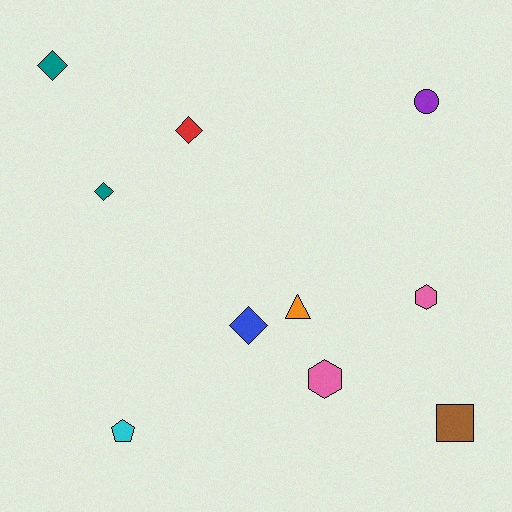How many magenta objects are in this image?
There are no magenta objects.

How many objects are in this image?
There are 10 objects.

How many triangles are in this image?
There is 1 triangle.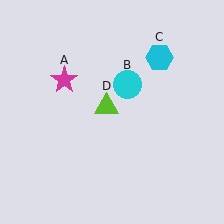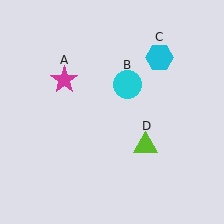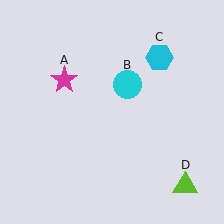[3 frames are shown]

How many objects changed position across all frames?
1 object changed position: lime triangle (object D).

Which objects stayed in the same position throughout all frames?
Magenta star (object A) and cyan circle (object B) and cyan hexagon (object C) remained stationary.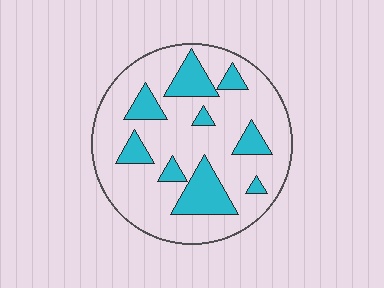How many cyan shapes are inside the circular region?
9.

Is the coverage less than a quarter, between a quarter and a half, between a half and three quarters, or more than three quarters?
Less than a quarter.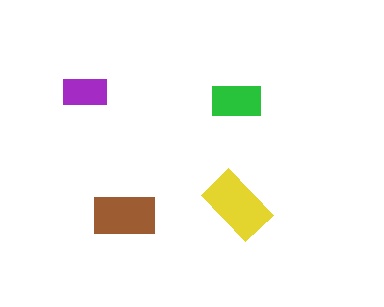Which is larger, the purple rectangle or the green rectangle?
The green one.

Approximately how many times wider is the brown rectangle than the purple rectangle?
About 1.5 times wider.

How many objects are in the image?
There are 4 objects in the image.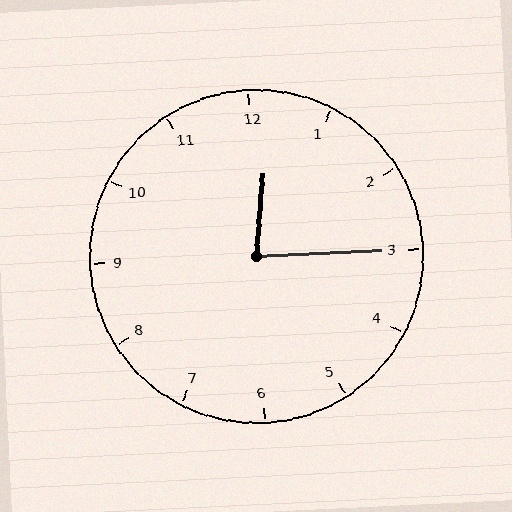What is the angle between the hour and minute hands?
Approximately 82 degrees.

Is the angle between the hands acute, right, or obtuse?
It is acute.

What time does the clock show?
12:15.